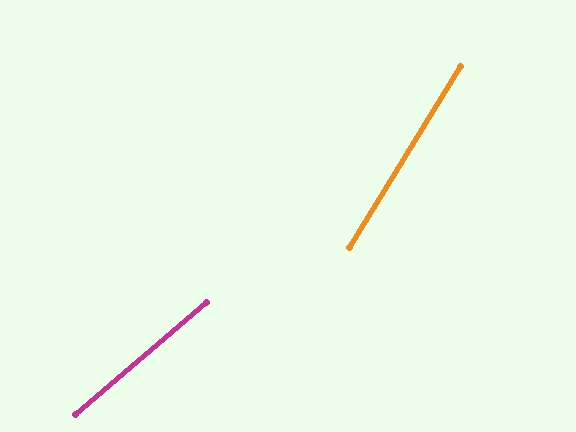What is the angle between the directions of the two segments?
Approximately 18 degrees.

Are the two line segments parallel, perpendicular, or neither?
Neither parallel nor perpendicular — they differ by about 18°.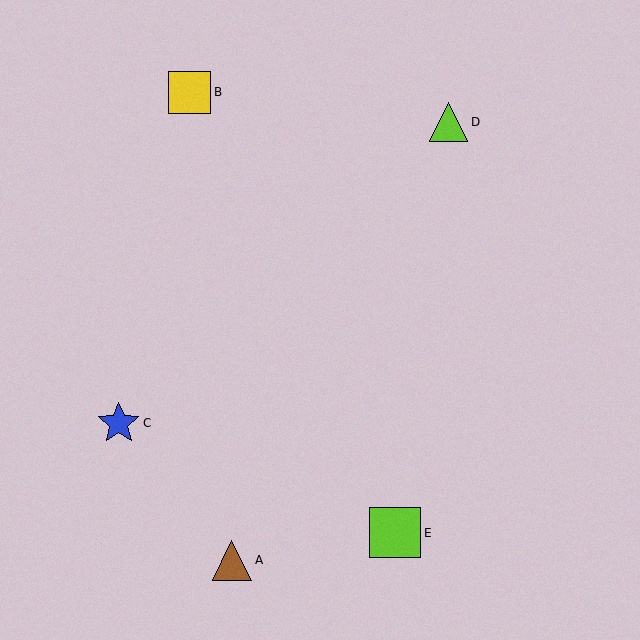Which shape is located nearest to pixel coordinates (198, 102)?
The yellow square (labeled B) at (190, 92) is nearest to that location.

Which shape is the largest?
The lime square (labeled E) is the largest.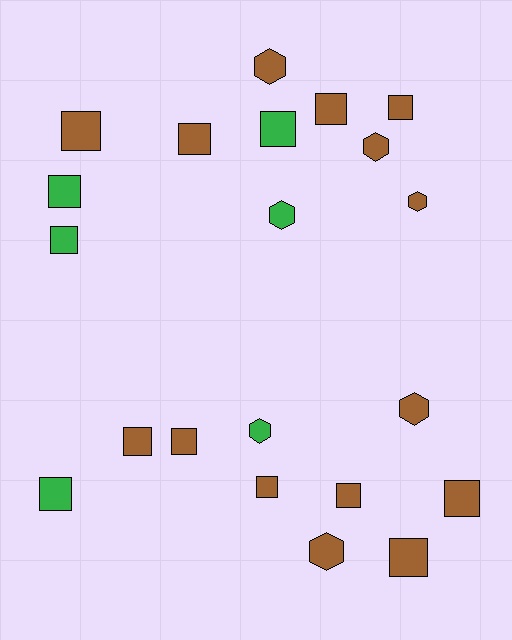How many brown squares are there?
There are 10 brown squares.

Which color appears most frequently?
Brown, with 15 objects.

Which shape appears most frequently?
Square, with 14 objects.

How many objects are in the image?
There are 21 objects.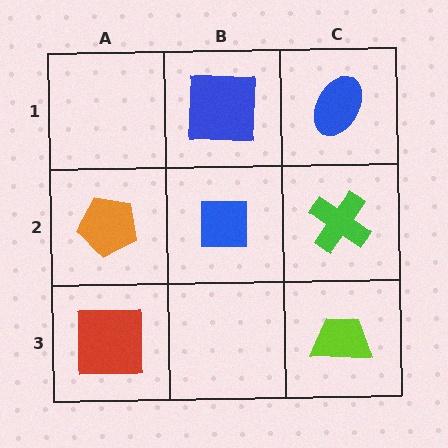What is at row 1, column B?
A blue square.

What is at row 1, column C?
A blue ellipse.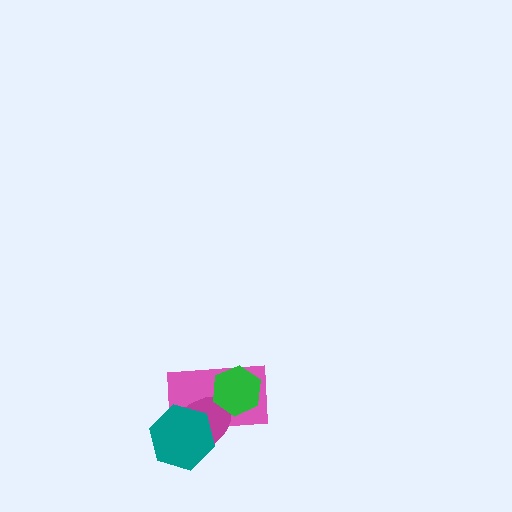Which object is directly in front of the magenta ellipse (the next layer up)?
The teal hexagon is directly in front of the magenta ellipse.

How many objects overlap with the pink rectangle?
3 objects overlap with the pink rectangle.